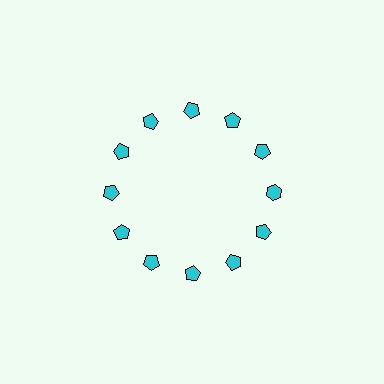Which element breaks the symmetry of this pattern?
The cyan hexagon at roughly the 3 o'clock position breaks the symmetry. All other shapes are cyan pentagons.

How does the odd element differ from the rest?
It has a different shape: hexagon instead of pentagon.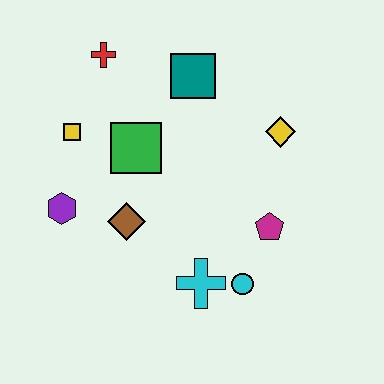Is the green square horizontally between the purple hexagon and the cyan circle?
Yes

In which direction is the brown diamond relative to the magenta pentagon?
The brown diamond is to the left of the magenta pentagon.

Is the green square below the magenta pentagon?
No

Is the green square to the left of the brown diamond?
No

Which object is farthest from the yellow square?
The cyan circle is farthest from the yellow square.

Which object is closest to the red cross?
The yellow square is closest to the red cross.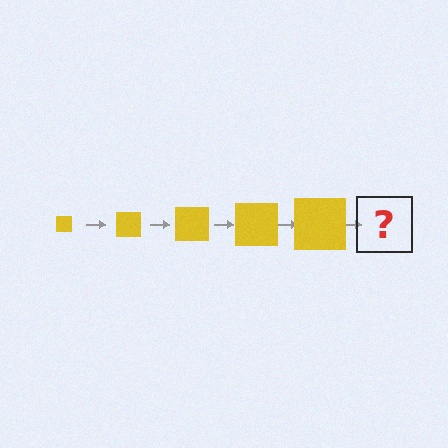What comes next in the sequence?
The next element should be a yellow square, larger than the previous one.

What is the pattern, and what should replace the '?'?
The pattern is that the square gets progressively larger each step. The '?' should be a yellow square, larger than the previous one.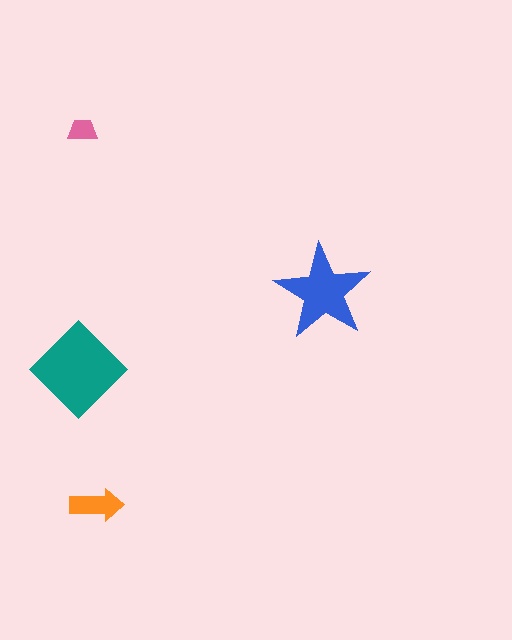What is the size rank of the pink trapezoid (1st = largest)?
4th.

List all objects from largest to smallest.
The teal diamond, the blue star, the orange arrow, the pink trapezoid.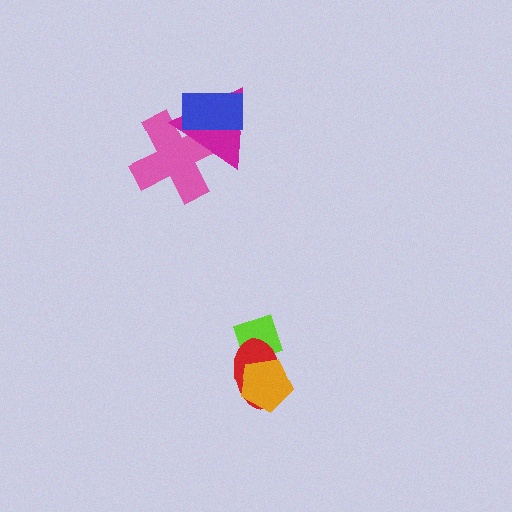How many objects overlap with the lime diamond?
2 objects overlap with the lime diamond.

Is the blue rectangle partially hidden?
No, no other shape covers it.